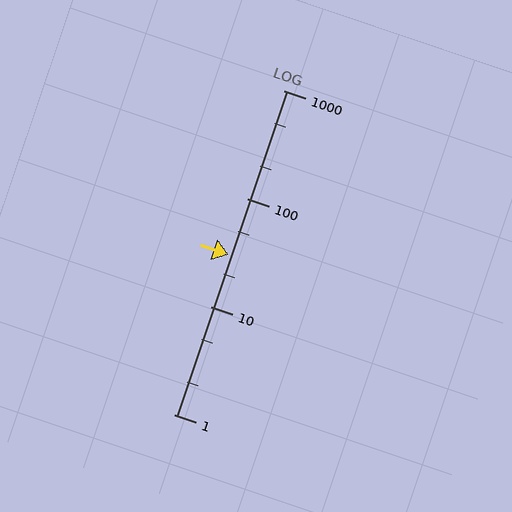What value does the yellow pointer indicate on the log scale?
The pointer indicates approximately 30.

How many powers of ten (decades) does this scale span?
The scale spans 3 decades, from 1 to 1000.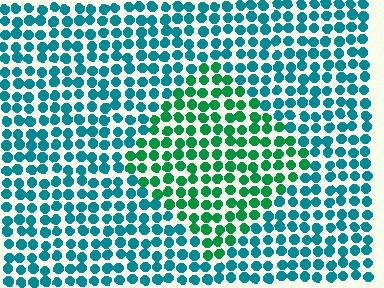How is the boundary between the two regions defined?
The boundary is defined purely by a slight shift in hue (about 39 degrees). Spacing, size, and orientation are identical on both sides.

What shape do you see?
I see a diamond.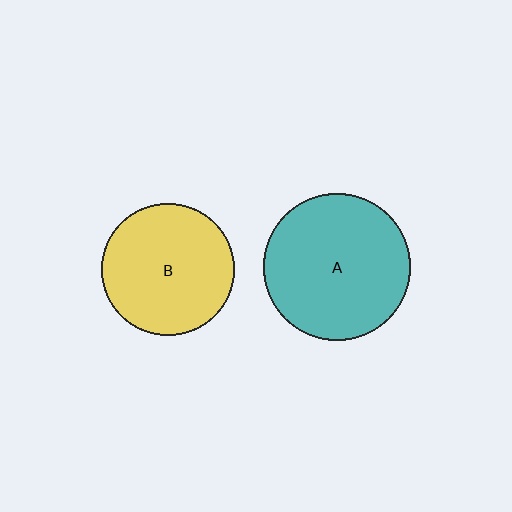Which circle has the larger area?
Circle A (teal).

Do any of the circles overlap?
No, none of the circles overlap.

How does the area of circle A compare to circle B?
Approximately 1.2 times.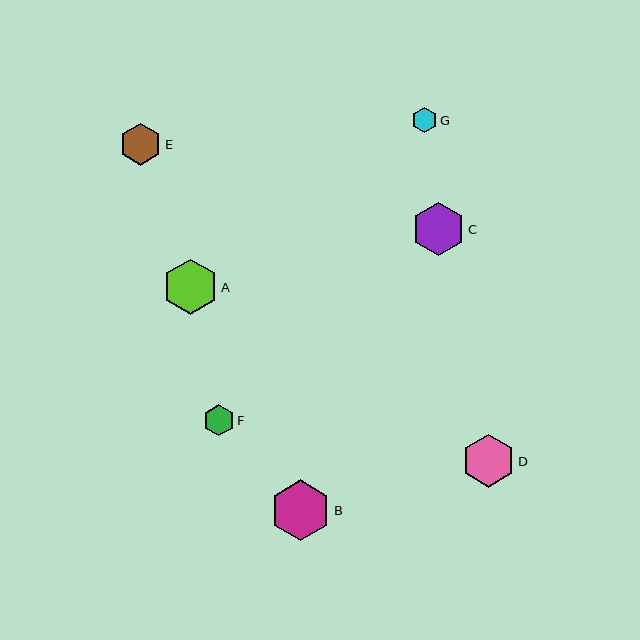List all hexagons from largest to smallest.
From largest to smallest: B, A, C, D, E, F, G.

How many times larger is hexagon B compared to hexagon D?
Hexagon B is approximately 1.1 times the size of hexagon D.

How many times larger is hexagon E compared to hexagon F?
Hexagon E is approximately 1.4 times the size of hexagon F.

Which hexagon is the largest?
Hexagon B is the largest with a size of approximately 60 pixels.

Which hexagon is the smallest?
Hexagon G is the smallest with a size of approximately 26 pixels.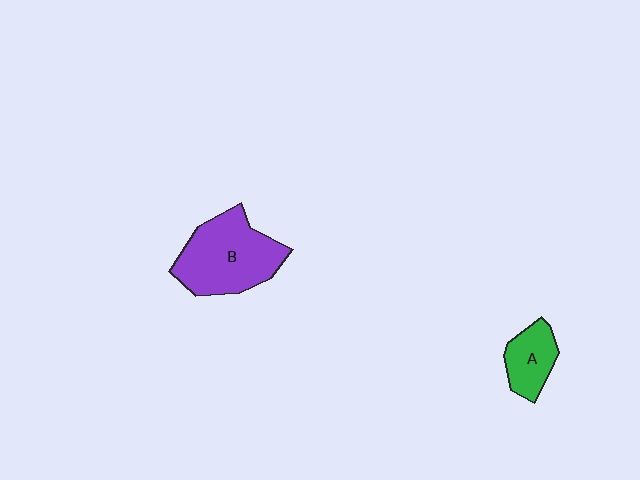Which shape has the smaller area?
Shape A (green).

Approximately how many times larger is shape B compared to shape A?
Approximately 2.2 times.